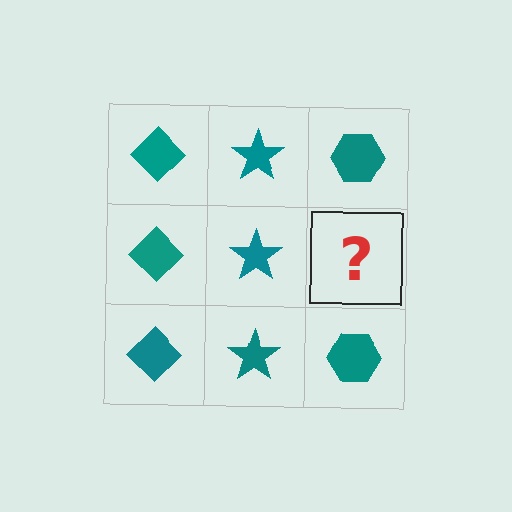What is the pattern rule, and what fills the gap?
The rule is that each column has a consistent shape. The gap should be filled with a teal hexagon.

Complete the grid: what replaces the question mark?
The question mark should be replaced with a teal hexagon.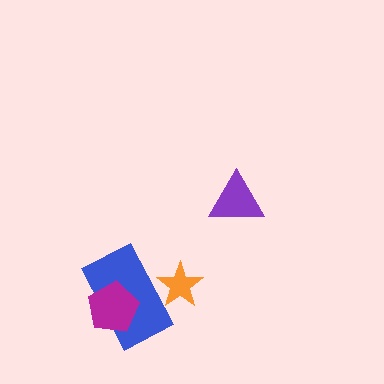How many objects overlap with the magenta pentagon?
1 object overlaps with the magenta pentagon.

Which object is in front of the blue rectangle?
The magenta pentagon is in front of the blue rectangle.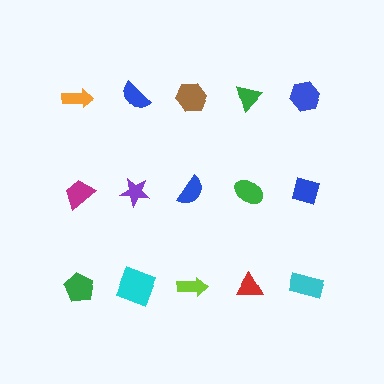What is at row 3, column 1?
A green pentagon.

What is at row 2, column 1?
A magenta trapezoid.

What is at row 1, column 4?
A green triangle.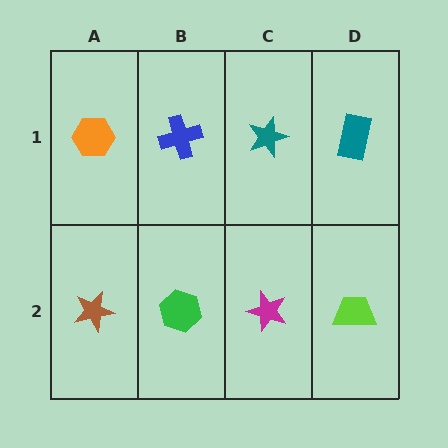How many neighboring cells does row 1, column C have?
3.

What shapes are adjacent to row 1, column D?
A lime trapezoid (row 2, column D), a teal star (row 1, column C).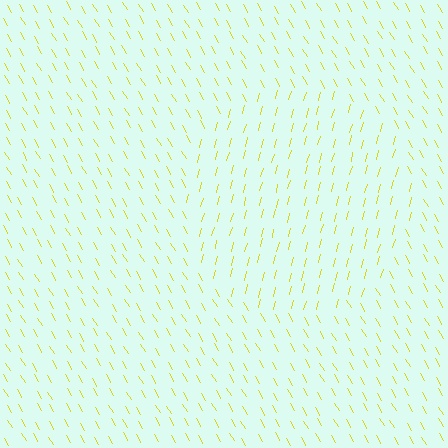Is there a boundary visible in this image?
Yes, there is a texture boundary formed by a change in line orientation.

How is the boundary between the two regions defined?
The boundary is defined purely by a change in line orientation (approximately 45 degrees difference). All lines are the same color and thickness.